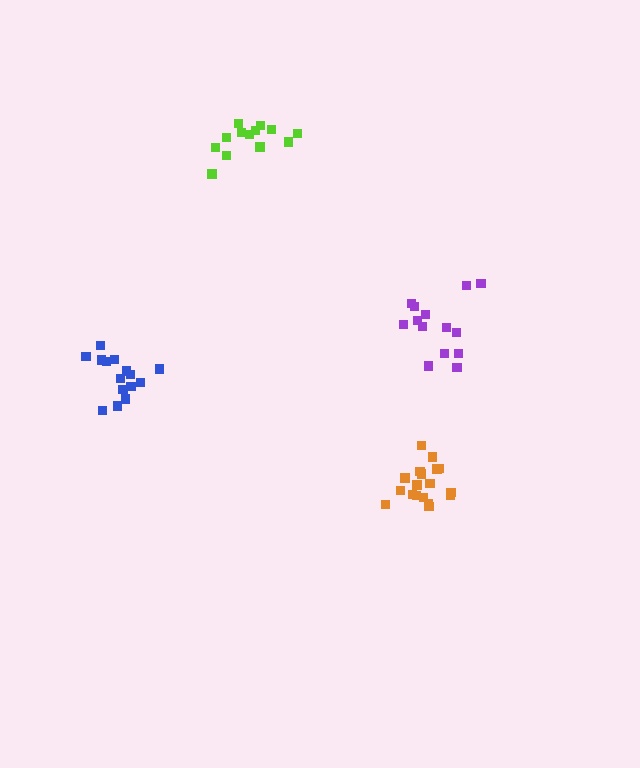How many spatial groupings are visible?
There are 4 spatial groupings.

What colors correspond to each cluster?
The clusters are colored: purple, lime, orange, blue.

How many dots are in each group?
Group 1: 14 dots, Group 2: 13 dots, Group 3: 18 dots, Group 4: 15 dots (60 total).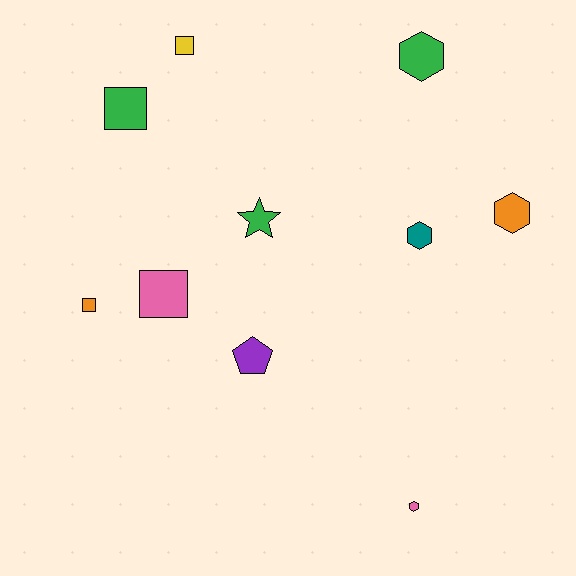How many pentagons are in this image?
There is 1 pentagon.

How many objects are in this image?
There are 10 objects.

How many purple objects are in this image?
There is 1 purple object.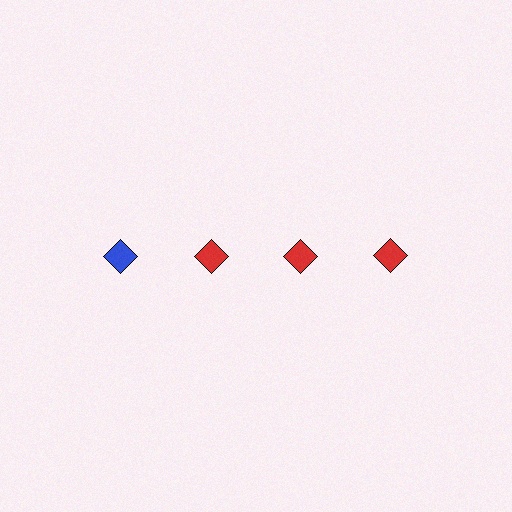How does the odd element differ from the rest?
It has a different color: blue instead of red.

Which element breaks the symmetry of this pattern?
The blue diamond in the top row, leftmost column breaks the symmetry. All other shapes are red diamonds.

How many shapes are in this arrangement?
There are 4 shapes arranged in a grid pattern.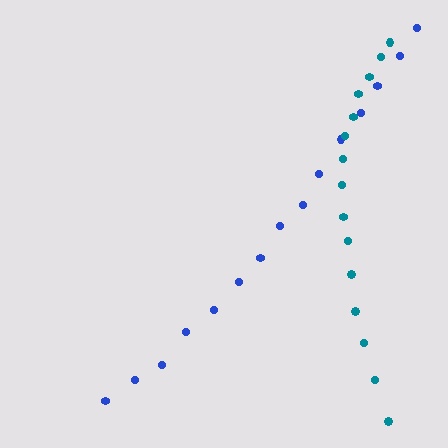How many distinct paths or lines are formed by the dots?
There are 2 distinct paths.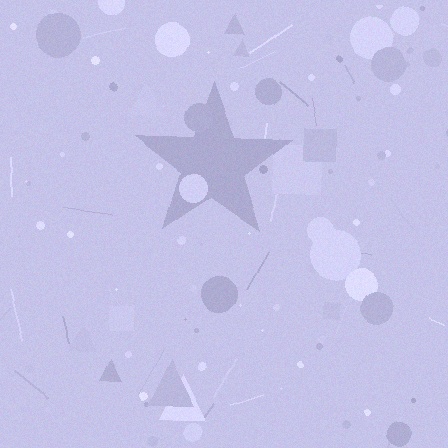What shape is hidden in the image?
A star is hidden in the image.